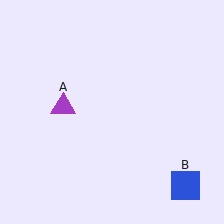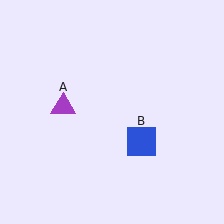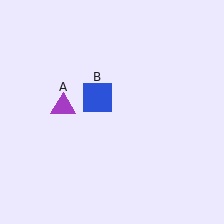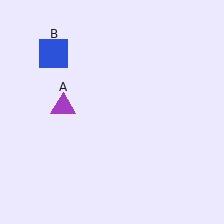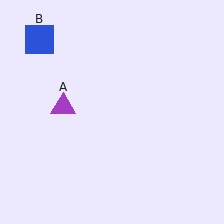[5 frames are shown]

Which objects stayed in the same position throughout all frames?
Purple triangle (object A) remained stationary.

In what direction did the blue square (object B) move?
The blue square (object B) moved up and to the left.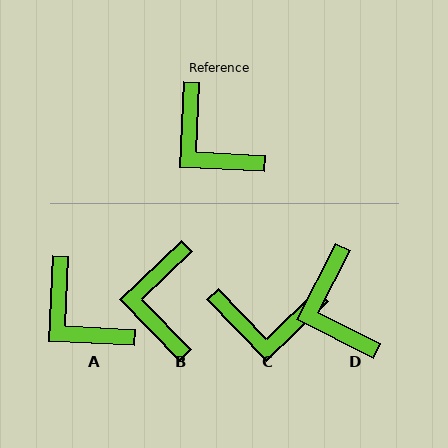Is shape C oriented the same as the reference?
No, it is off by about 47 degrees.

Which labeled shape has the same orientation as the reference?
A.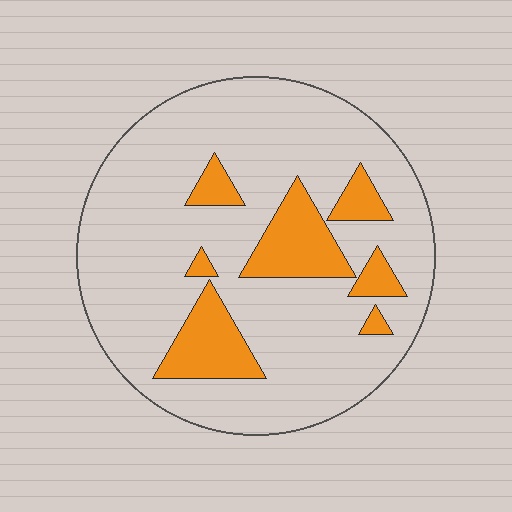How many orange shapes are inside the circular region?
7.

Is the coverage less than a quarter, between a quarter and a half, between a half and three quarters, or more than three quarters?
Less than a quarter.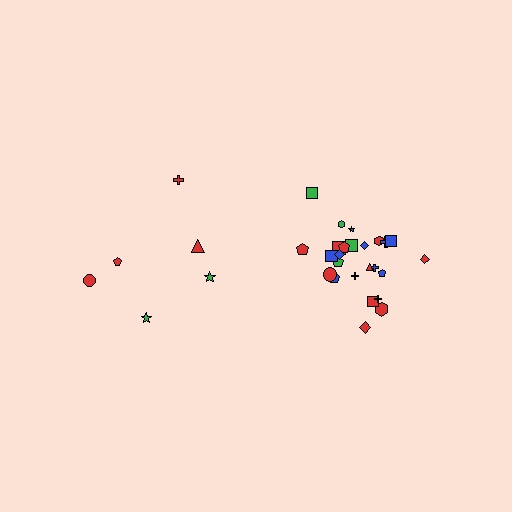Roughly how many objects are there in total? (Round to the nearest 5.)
Roughly 30 objects in total.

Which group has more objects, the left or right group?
The right group.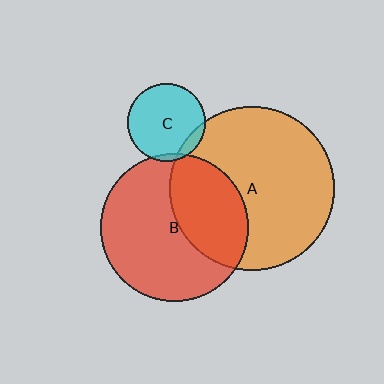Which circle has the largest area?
Circle A (orange).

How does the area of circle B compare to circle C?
Approximately 3.6 times.